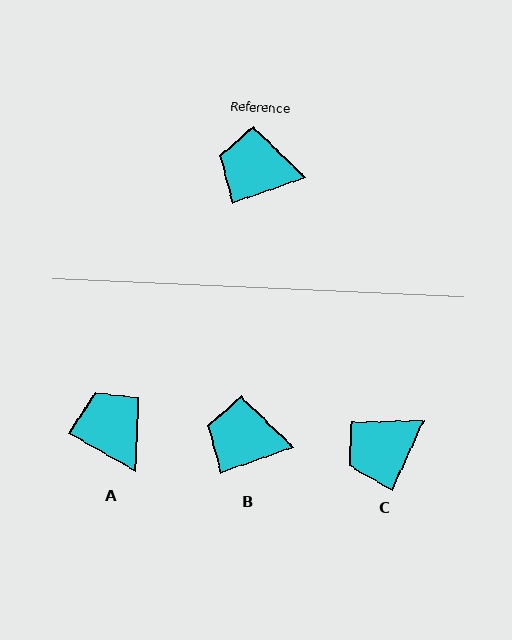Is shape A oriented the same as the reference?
No, it is off by about 48 degrees.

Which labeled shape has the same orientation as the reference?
B.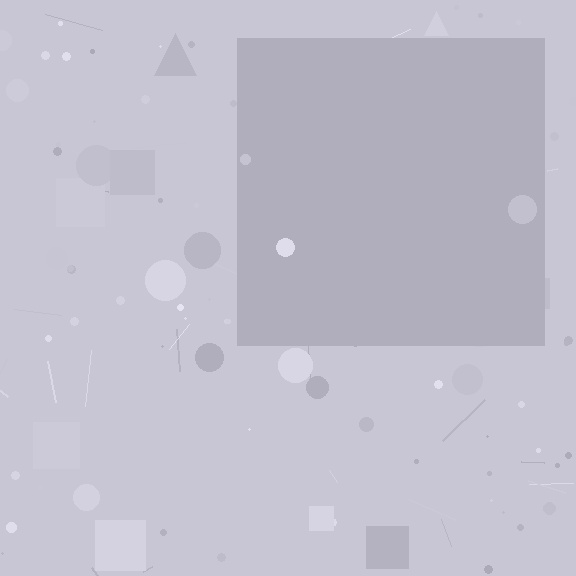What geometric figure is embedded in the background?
A square is embedded in the background.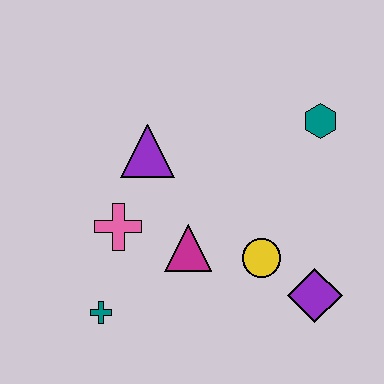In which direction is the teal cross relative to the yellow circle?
The teal cross is to the left of the yellow circle.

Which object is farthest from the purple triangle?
The purple diamond is farthest from the purple triangle.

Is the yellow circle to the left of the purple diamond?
Yes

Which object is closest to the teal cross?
The pink cross is closest to the teal cross.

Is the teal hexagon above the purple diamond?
Yes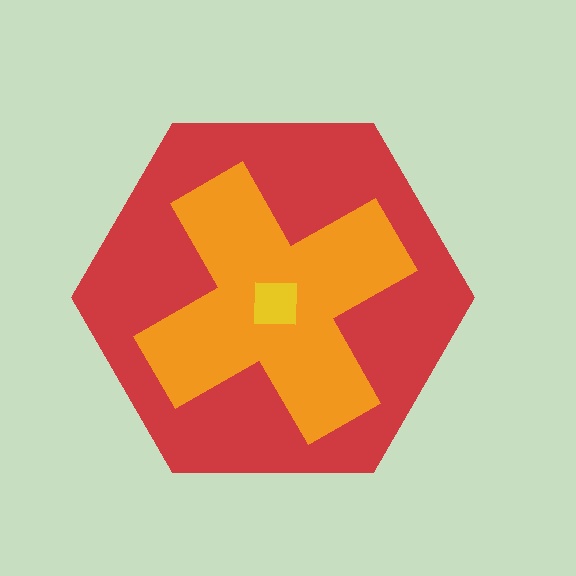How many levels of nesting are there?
3.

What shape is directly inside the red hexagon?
The orange cross.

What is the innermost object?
The yellow square.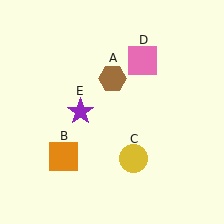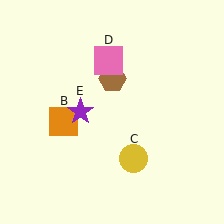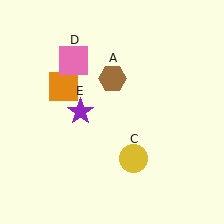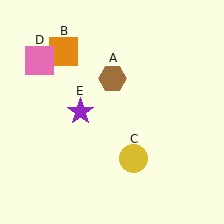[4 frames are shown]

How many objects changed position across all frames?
2 objects changed position: orange square (object B), pink square (object D).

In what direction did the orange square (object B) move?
The orange square (object B) moved up.